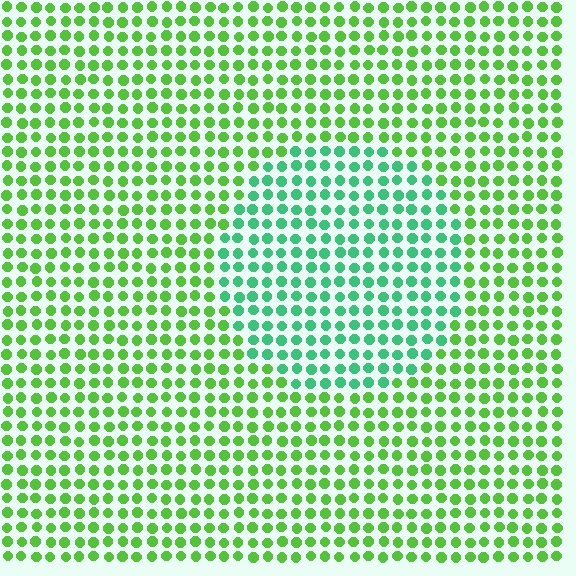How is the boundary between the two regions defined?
The boundary is defined purely by a slight shift in hue (about 40 degrees). Spacing, size, and orientation are identical on both sides.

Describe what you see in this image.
The image is filled with small lime elements in a uniform arrangement. A circle-shaped region is visible where the elements are tinted to a slightly different hue, forming a subtle color boundary.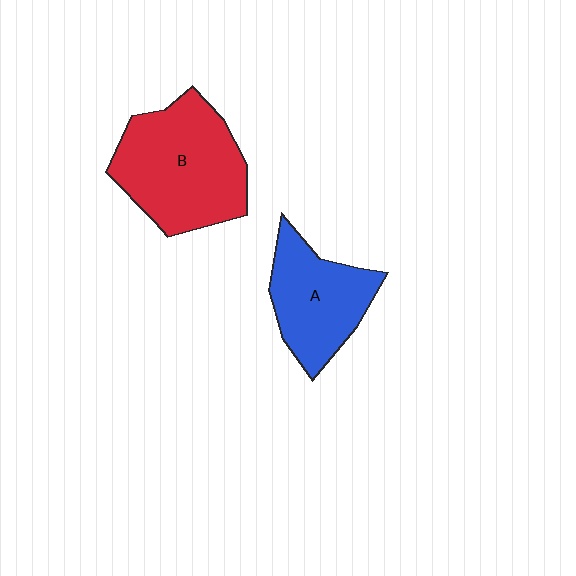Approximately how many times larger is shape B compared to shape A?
Approximately 1.4 times.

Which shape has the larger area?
Shape B (red).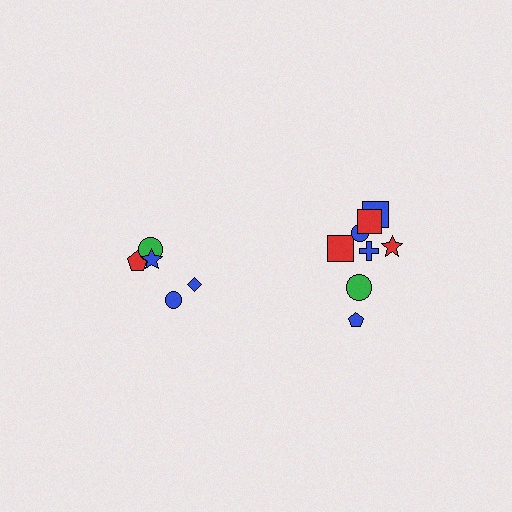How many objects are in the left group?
There are 5 objects.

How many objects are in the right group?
There are 8 objects.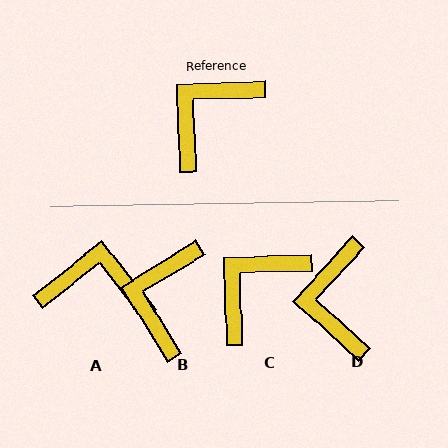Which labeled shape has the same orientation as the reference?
C.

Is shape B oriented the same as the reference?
No, it is off by about 30 degrees.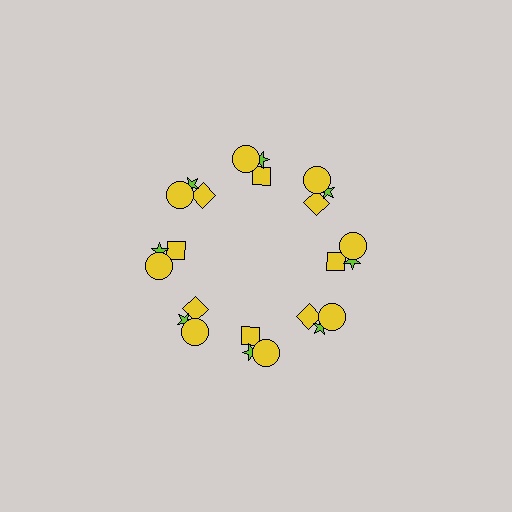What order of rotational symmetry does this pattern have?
This pattern has 8-fold rotational symmetry.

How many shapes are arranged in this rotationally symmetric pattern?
There are 24 shapes, arranged in 8 groups of 3.